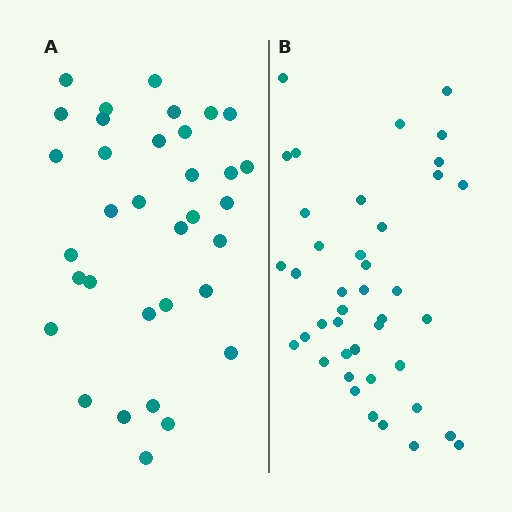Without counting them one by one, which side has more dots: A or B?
Region B (the right region) has more dots.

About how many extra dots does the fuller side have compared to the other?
Region B has roughly 8 or so more dots than region A.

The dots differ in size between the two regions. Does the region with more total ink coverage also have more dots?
No. Region A has more total ink coverage because its dots are larger, but region B actually contains more individual dots. Total area can be misleading — the number of items is what matters here.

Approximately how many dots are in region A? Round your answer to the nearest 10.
About 30 dots. (The exact count is 34, which rounds to 30.)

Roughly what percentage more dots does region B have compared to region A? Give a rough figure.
About 20% more.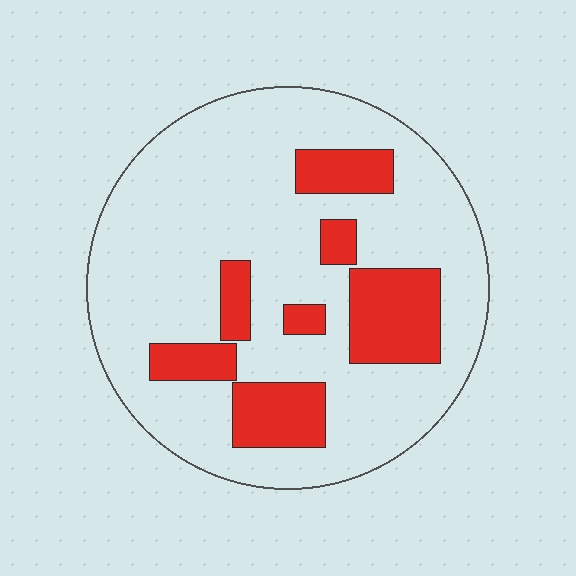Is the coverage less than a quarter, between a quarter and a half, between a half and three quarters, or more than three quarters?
Less than a quarter.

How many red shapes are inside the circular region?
7.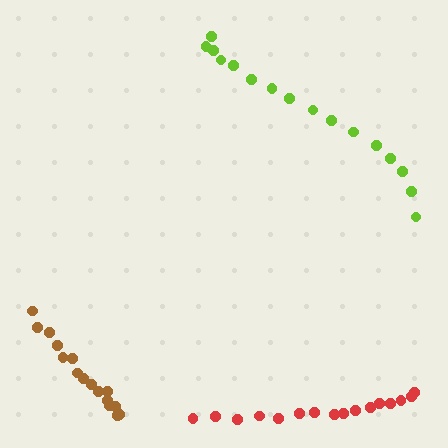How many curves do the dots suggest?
There are 3 distinct paths.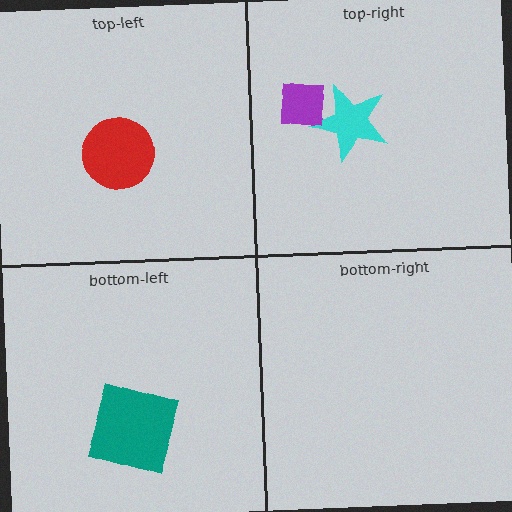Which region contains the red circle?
The top-left region.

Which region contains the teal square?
The bottom-left region.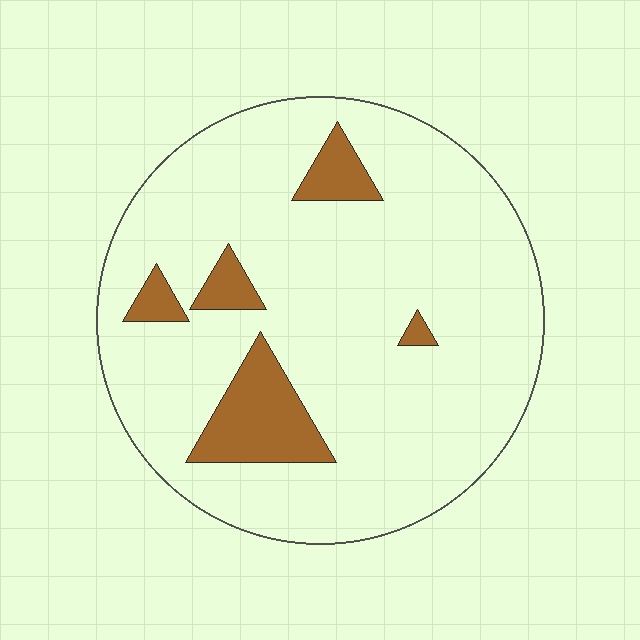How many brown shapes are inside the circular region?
5.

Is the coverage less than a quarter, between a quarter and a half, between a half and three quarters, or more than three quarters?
Less than a quarter.